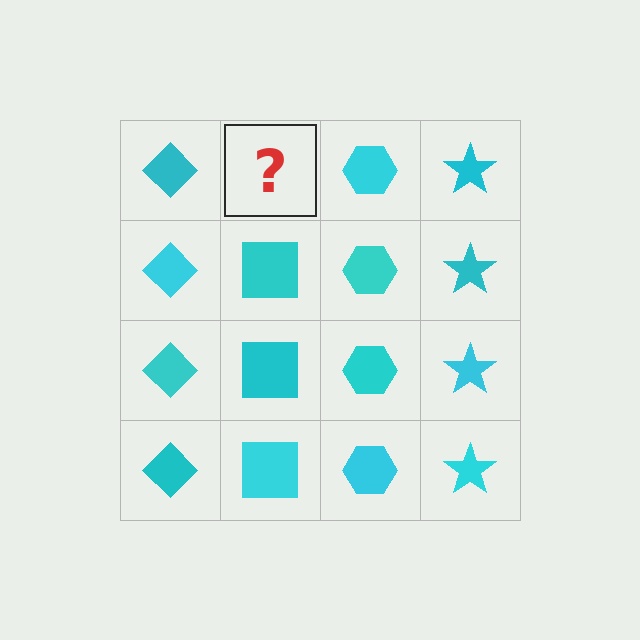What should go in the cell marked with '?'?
The missing cell should contain a cyan square.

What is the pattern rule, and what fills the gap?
The rule is that each column has a consistent shape. The gap should be filled with a cyan square.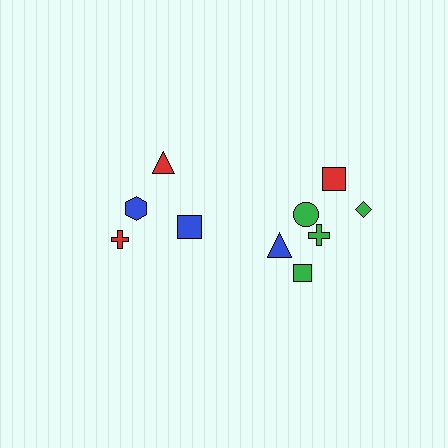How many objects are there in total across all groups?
There are 10 objects.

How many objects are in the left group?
There are 4 objects.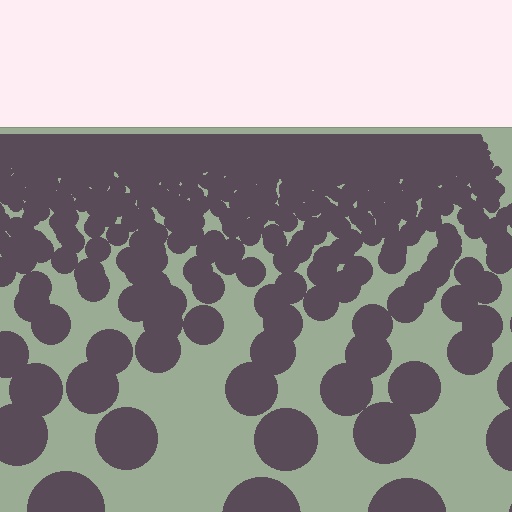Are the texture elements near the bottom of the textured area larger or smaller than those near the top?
Larger. Near the bottom, elements are closer to the viewer and appear at a bigger on-screen size.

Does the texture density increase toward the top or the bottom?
Density increases toward the top.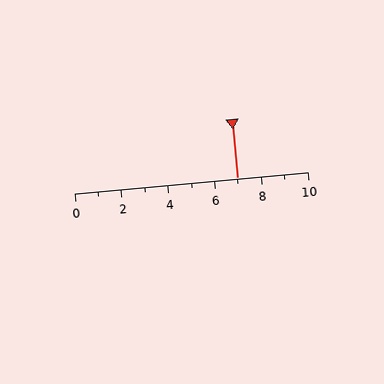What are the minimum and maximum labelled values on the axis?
The axis runs from 0 to 10.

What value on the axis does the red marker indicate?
The marker indicates approximately 7.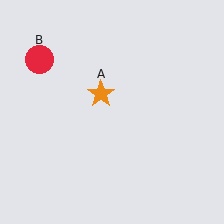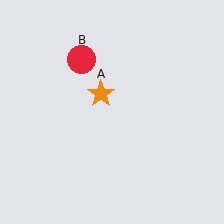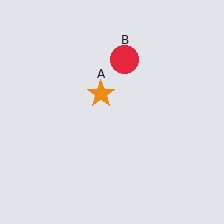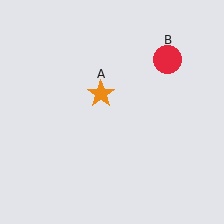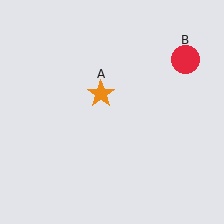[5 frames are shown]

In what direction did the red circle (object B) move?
The red circle (object B) moved right.